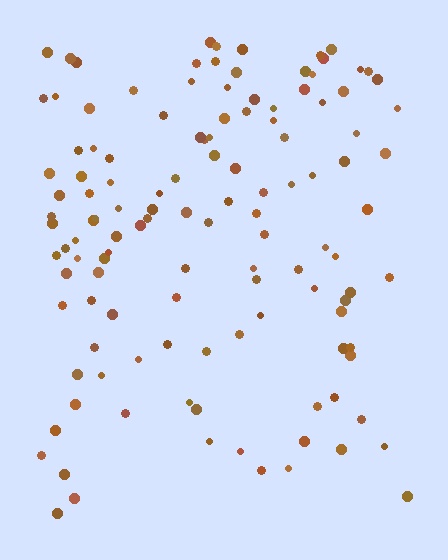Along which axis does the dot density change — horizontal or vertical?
Vertical.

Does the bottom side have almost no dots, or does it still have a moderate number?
Still a moderate number, just noticeably fewer than the top.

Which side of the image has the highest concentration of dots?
The top.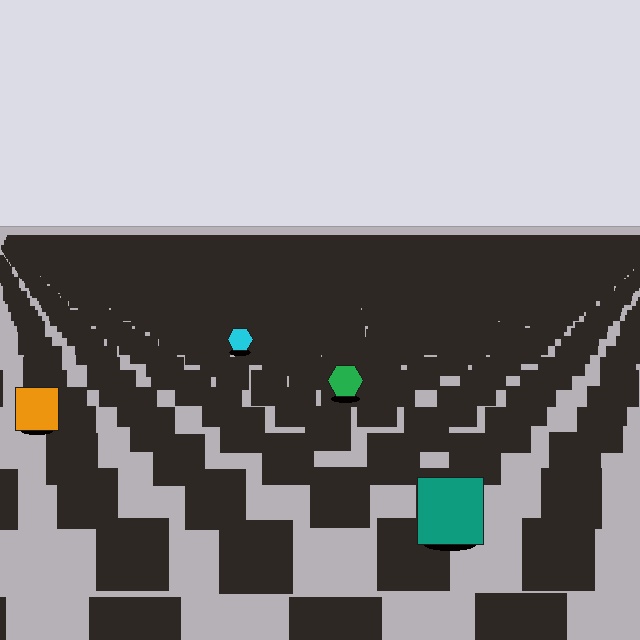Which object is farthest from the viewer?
The cyan hexagon is farthest from the viewer. It appears smaller and the ground texture around it is denser.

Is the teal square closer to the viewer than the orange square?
Yes. The teal square is closer — you can tell from the texture gradient: the ground texture is coarser near it.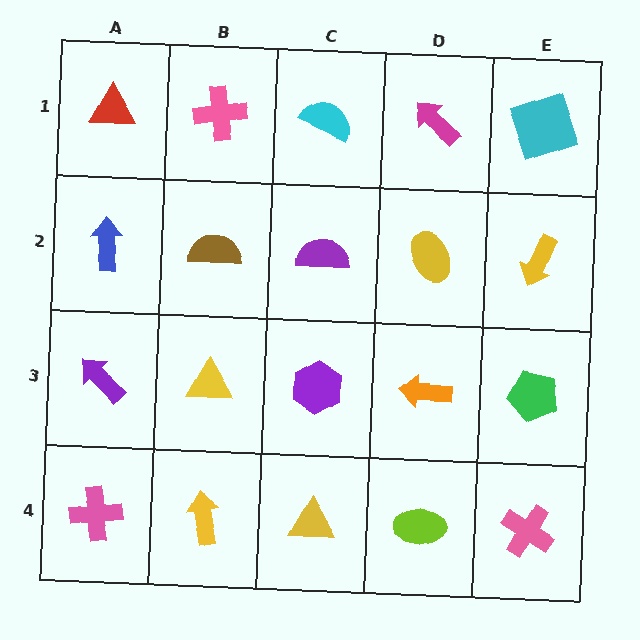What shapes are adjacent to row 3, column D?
A yellow ellipse (row 2, column D), a lime ellipse (row 4, column D), a purple hexagon (row 3, column C), a green pentagon (row 3, column E).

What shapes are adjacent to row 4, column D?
An orange arrow (row 3, column D), a yellow triangle (row 4, column C), a pink cross (row 4, column E).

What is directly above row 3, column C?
A purple semicircle.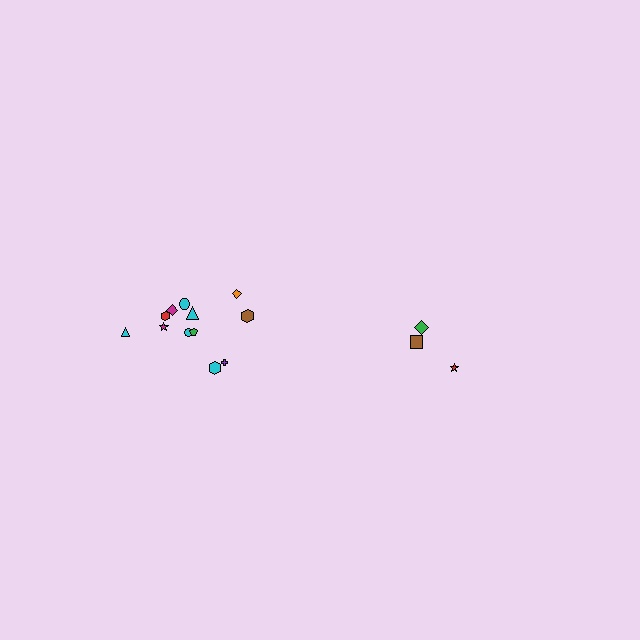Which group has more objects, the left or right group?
The left group.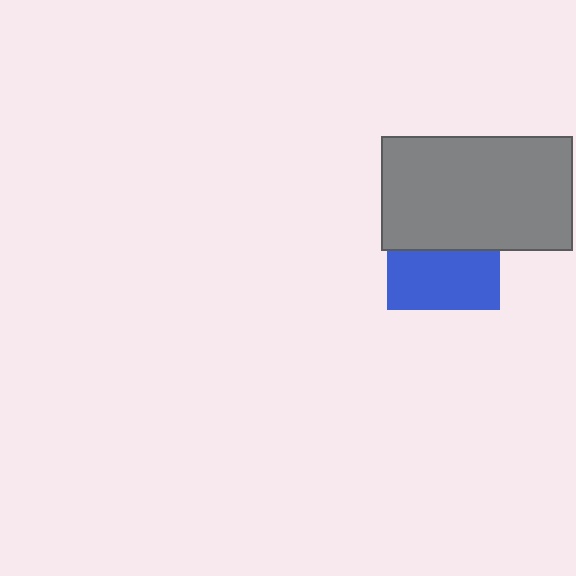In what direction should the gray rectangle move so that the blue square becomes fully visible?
The gray rectangle should move up. That is the shortest direction to clear the overlap and leave the blue square fully visible.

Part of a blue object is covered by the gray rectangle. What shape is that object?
It is a square.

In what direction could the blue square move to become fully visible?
The blue square could move down. That would shift it out from behind the gray rectangle entirely.